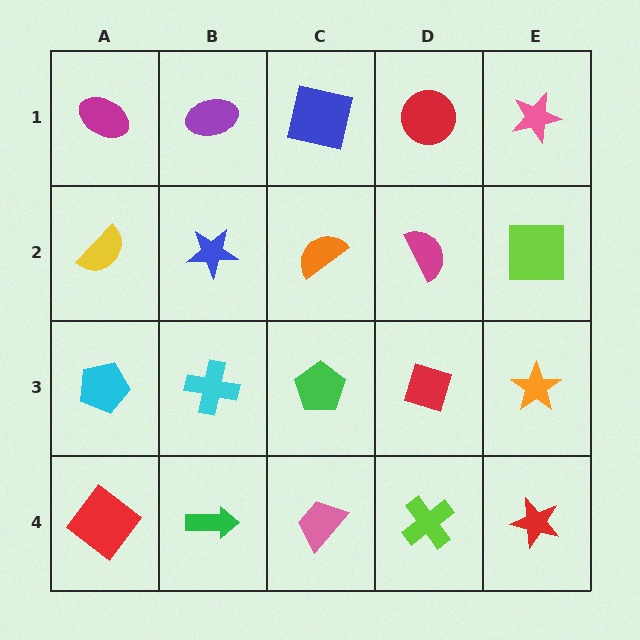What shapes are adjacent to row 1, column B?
A blue star (row 2, column B), a magenta ellipse (row 1, column A), a blue square (row 1, column C).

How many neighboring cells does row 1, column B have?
3.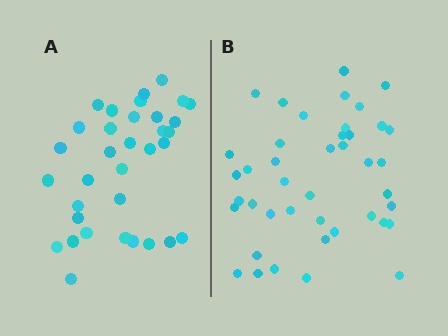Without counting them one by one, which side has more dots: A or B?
Region B (the right region) has more dots.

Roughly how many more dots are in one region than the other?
Region B has roughly 8 or so more dots than region A.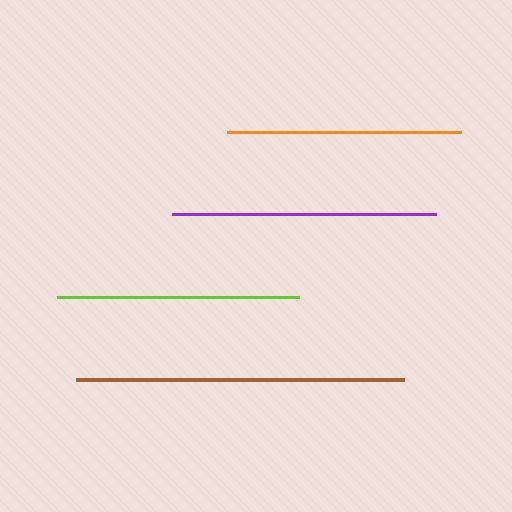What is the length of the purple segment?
The purple segment is approximately 265 pixels long.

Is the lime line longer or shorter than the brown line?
The brown line is longer than the lime line.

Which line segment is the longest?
The brown line is the longest at approximately 328 pixels.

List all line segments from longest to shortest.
From longest to shortest: brown, purple, lime, orange.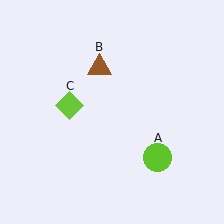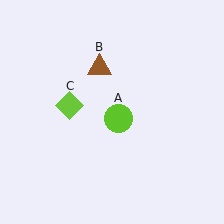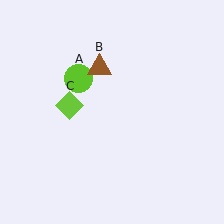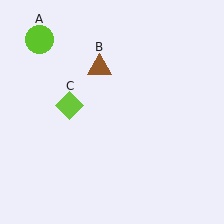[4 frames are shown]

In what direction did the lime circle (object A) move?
The lime circle (object A) moved up and to the left.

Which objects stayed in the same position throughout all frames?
Brown triangle (object B) and lime diamond (object C) remained stationary.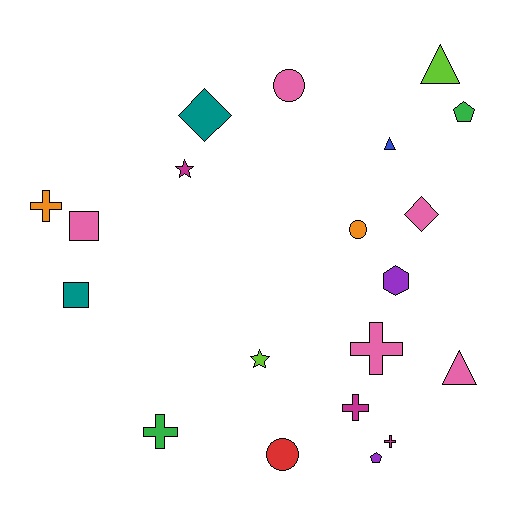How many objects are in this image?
There are 20 objects.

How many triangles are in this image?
There are 3 triangles.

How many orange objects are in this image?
There are 2 orange objects.